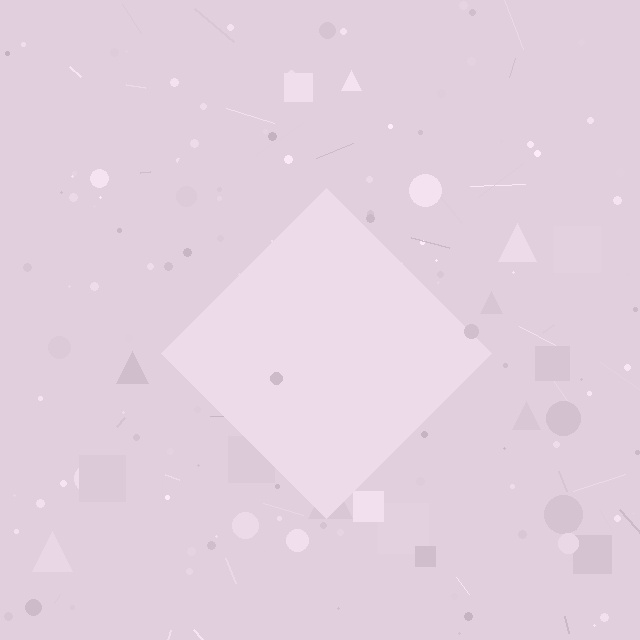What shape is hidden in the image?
A diamond is hidden in the image.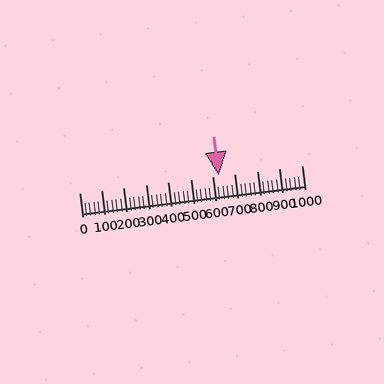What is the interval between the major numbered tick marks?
The major tick marks are spaced 100 units apart.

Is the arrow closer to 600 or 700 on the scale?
The arrow is closer to 600.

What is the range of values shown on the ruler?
The ruler shows values from 0 to 1000.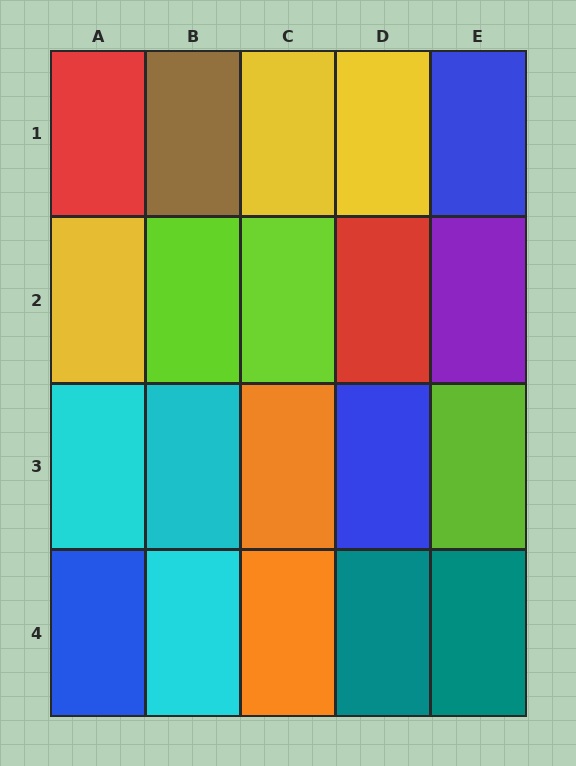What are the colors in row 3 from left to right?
Cyan, cyan, orange, blue, lime.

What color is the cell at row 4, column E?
Teal.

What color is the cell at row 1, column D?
Yellow.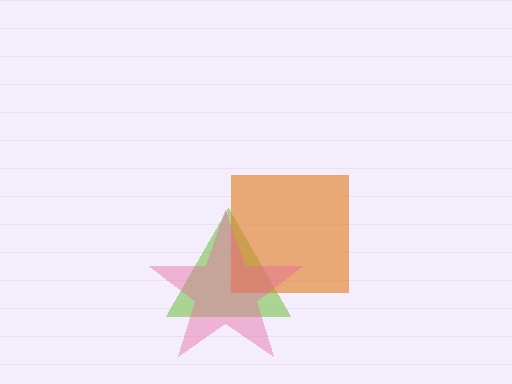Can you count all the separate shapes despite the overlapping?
Yes, there are 3 separate shapes.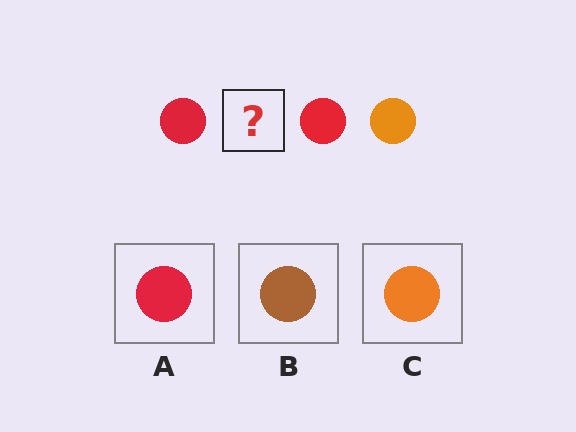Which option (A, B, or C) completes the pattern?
C.